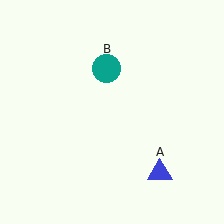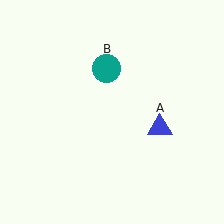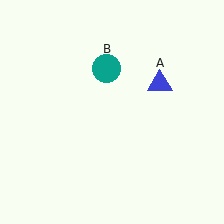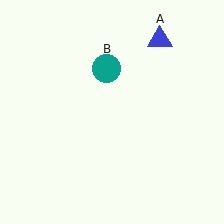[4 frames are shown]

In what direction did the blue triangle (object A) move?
The blue triangle (object A) moved up.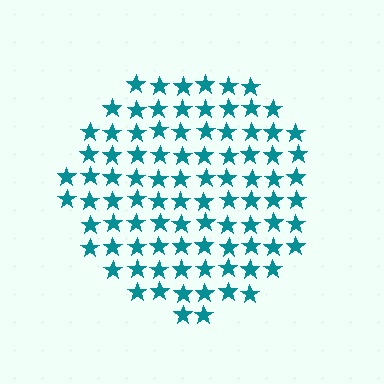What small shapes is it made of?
It is made of small stars.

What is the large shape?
The large shape is a circle.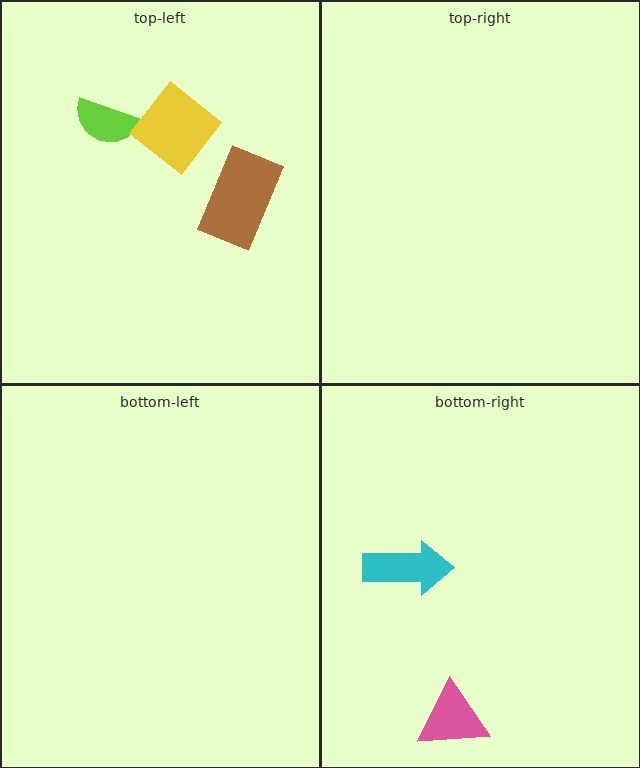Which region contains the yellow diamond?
The top-left region.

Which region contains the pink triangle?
The bottom-right region.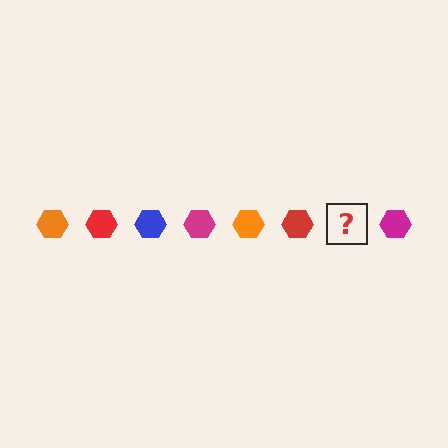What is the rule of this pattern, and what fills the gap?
The rule is that the pattern cycles through orange, red, blue, magenta hexagons. The gap should be filled with a blue hexagon.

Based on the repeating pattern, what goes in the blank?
The blank should be a blue hexagon.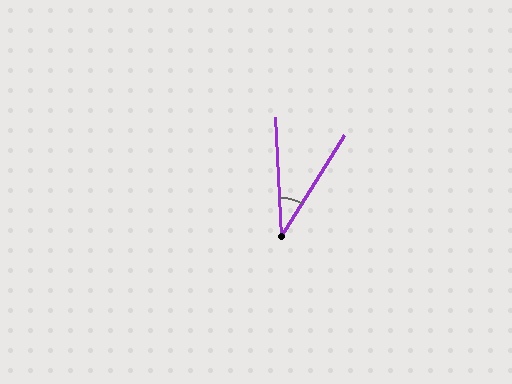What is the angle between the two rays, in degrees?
Approximately 35 degrees.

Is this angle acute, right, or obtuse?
It is acute.